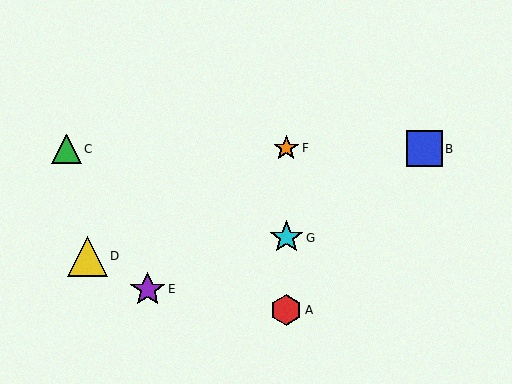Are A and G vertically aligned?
Yes, both are at x≈286.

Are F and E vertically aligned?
No, F is at x≈286 and E is at x≈148.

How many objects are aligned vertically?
3 objects (A, F, G) are aligned vertically.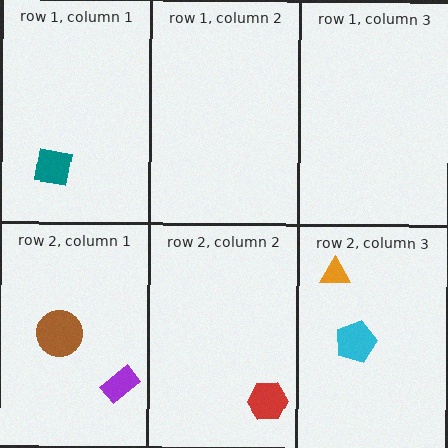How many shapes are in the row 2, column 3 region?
2.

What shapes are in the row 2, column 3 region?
The cyan pentagon, the orange triangle.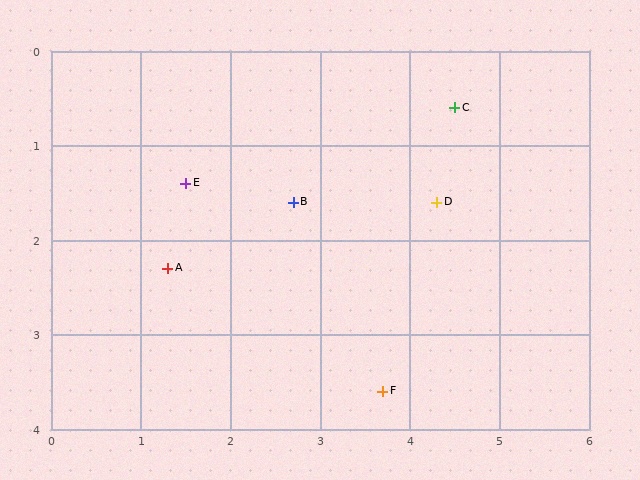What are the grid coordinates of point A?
Point A is at approximately (1.3, 2.3).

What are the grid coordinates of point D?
Point D is at approximately (4.3, 1.6).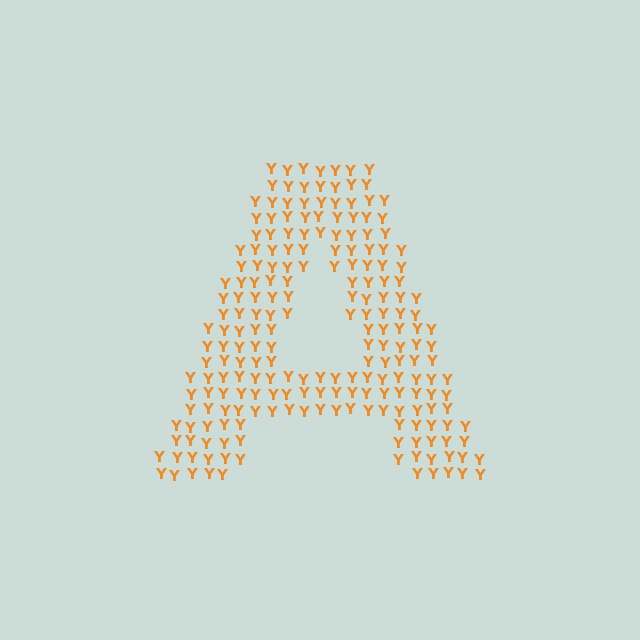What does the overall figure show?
The overall figure shows the letter A.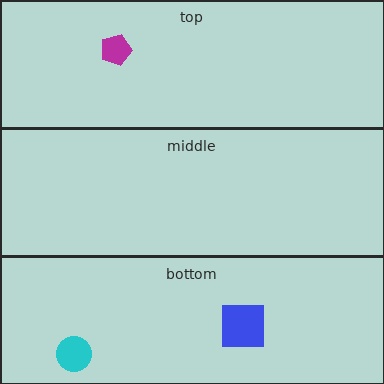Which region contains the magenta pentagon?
The top region.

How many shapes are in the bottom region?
2.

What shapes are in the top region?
The magenta pentagon.